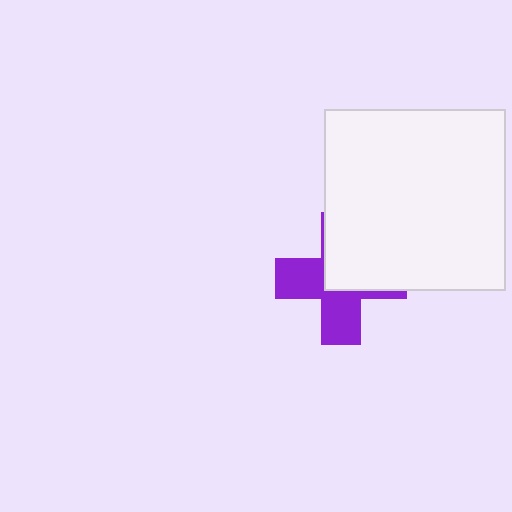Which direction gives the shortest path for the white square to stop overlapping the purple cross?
Moving toward the upper-right gives the shortest separation.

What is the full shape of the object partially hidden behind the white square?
The partially hidden object is a purple cross.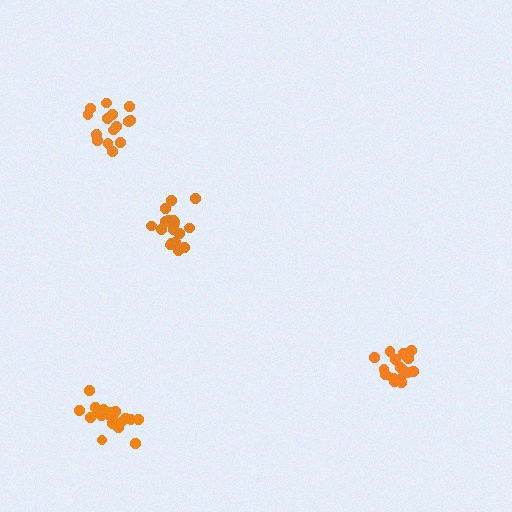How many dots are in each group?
Group 1: 18 dots, Group 2: 19 dots, Group 3: 15 dots, Group 4: 20 dots (72 total).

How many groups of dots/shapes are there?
There are 4 groups.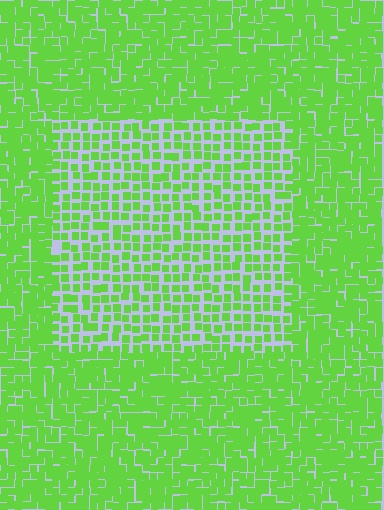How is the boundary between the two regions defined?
The boundary is defined by a change in element density (approximately 1.8x ratio). All elements are the same color, size, and shape.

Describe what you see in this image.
The image contains small lime elements arranged at two different densities. A rectangle-shaped region is visible where the elements are less densely packed than the surrounding area.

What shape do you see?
I see a rectangle.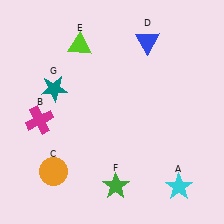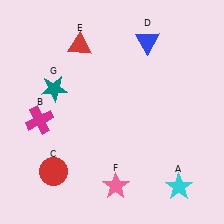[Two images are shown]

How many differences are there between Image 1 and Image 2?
There are 3 differences between the two images.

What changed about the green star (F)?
In Image 1, F is green. In Image 2, it changed to pink.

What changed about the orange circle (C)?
In Image 1, C is orange. In Image 2, it changed to red.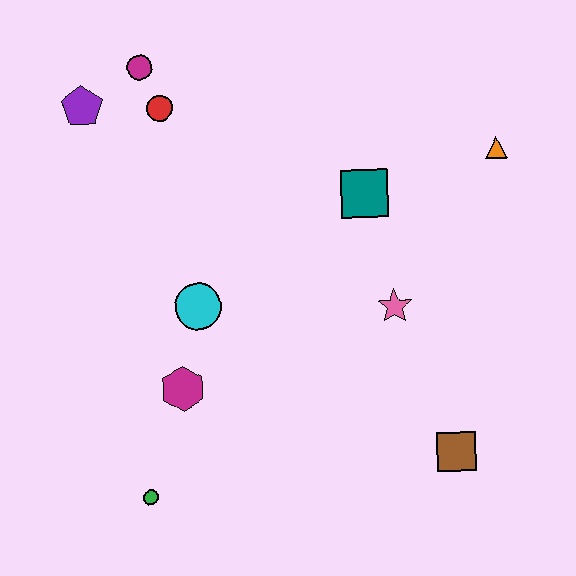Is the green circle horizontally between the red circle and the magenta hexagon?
No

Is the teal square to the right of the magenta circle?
Yes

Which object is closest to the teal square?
The pink star is closest to the teal square.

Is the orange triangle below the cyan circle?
No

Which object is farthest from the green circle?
The orange triangle is farthest from the green circle.